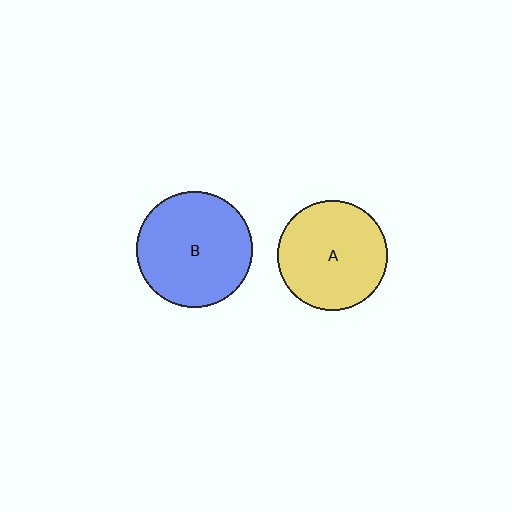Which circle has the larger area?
Circle B (blue).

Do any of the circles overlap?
No, none of the circles overlap.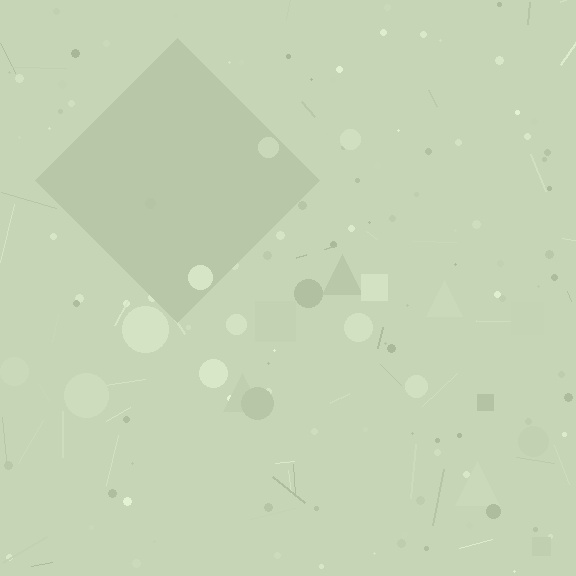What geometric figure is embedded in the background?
A diamond is embedded in the background.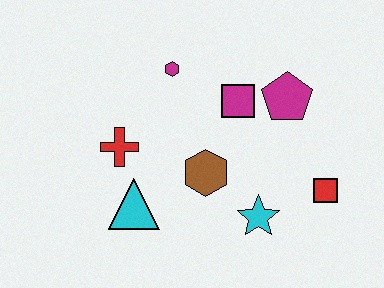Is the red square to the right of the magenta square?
Yes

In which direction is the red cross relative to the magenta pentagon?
The red cross is to the left of the magenta pentagon.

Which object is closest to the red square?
The cyan star is closest to the red square.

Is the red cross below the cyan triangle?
No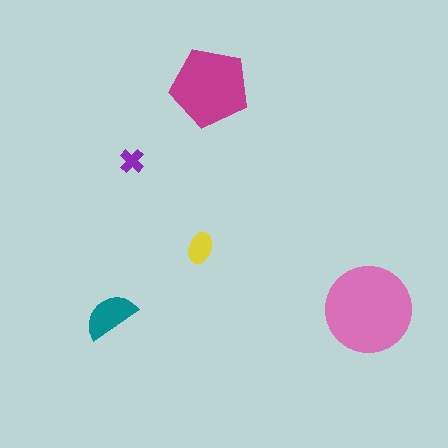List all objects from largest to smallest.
The pink circle, the magenta pentagon, the teal semicircle, the yellow ellipse, the purple cross.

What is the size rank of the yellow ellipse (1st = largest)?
4th.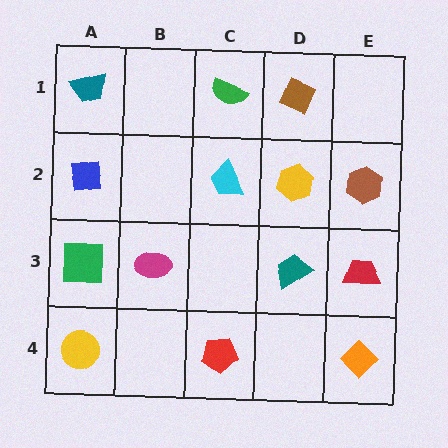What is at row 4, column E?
An orange diamond.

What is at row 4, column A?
A yellow circle.